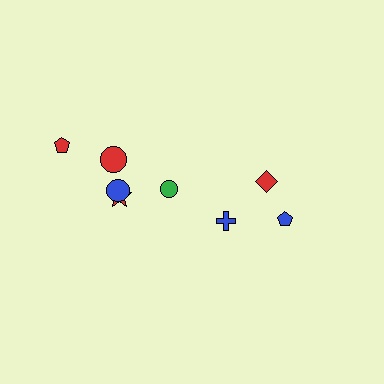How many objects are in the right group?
There are 3 objects.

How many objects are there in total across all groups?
There are 8 objects.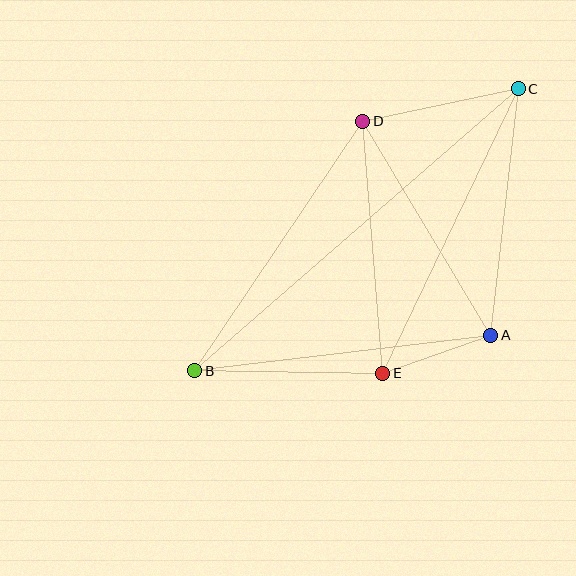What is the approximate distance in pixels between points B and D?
The distance between B and D is approximately 301 pixels.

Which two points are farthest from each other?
Points B and C are farthest from each other.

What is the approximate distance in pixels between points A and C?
The distance between A and C is approximately 248 pixels.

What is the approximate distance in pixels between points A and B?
The distance between A and B is approximately 298 pixels.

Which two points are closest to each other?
Points A and E are closest to each other.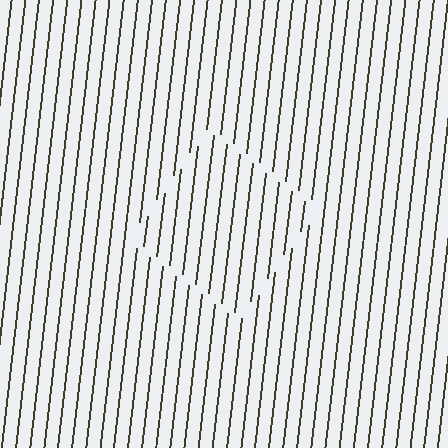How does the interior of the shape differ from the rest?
The interior of the shape contains the same grating, shifted by half a period — the contour is defined by the phase discontinuity where line-ends from the inner and outer gratings abut.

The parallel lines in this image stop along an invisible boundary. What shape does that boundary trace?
An illusory square. The interior of the shape contains the same grating, shifted by half a period — the contour is defined by the phase discontinuity where line-ends from the inner and outer gratings abut.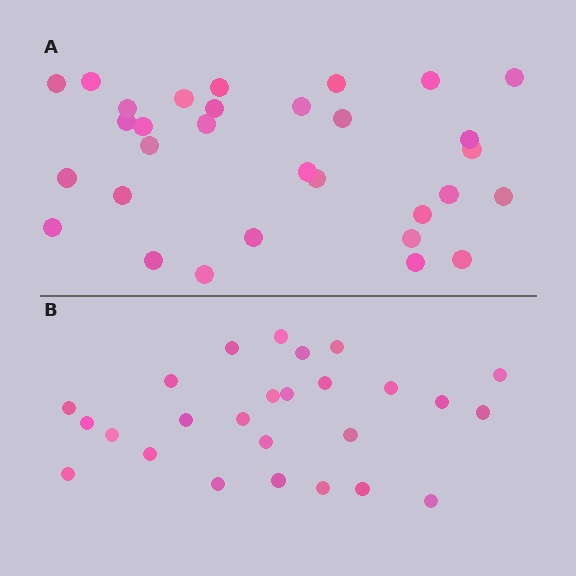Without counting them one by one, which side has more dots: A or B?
Region A (the top region) has more dots.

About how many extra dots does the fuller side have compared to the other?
Region A has about 5 more dots than region B.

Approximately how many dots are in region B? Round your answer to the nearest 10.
About 30 dots. (The exact count is 26, which rounds to 30.)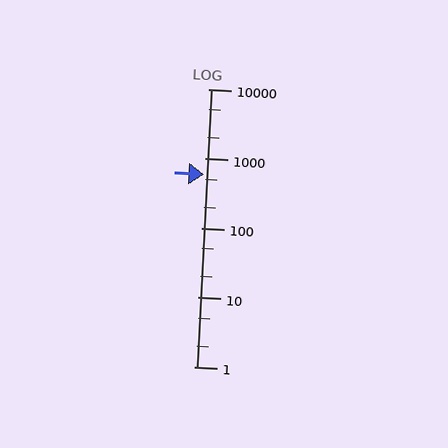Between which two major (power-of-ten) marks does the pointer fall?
The pointer is between 100 and 1000.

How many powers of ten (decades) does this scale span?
The scale spans 4 decades, from 1 to 10000.